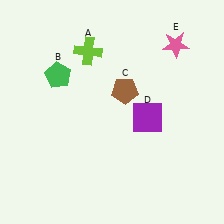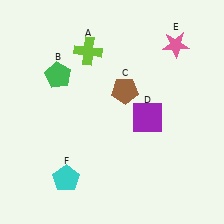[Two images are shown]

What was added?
A cyan pentagon (F) was added in Image 2.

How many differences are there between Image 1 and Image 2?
There is 1 difference between the two images.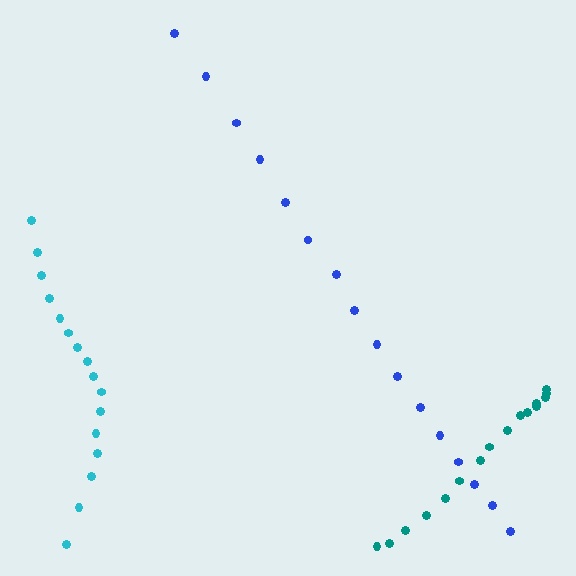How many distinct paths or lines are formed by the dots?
There are 3 distinct paths.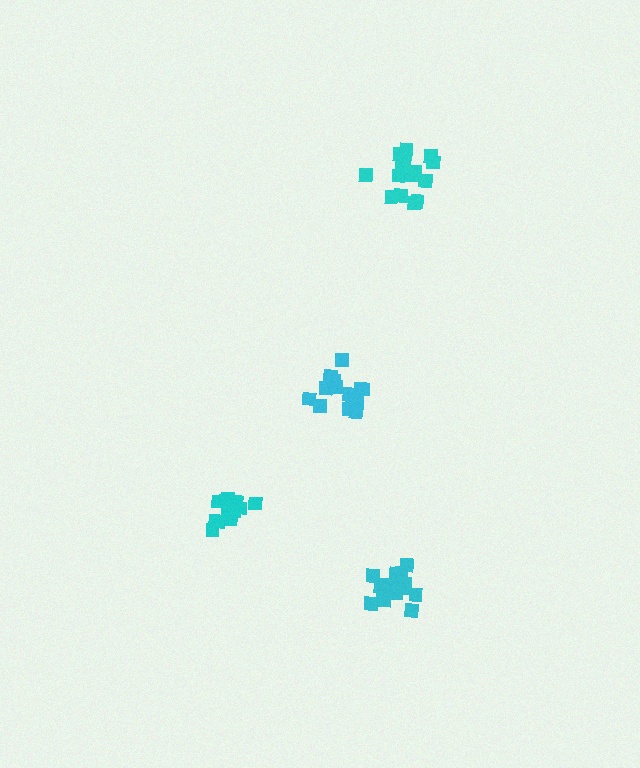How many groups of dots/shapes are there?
There are 4 groups.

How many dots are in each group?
Group 1: 17 dots, Group 2: 16 dots, Group 3: 14 dots, Group 4: 14 dots (61 total).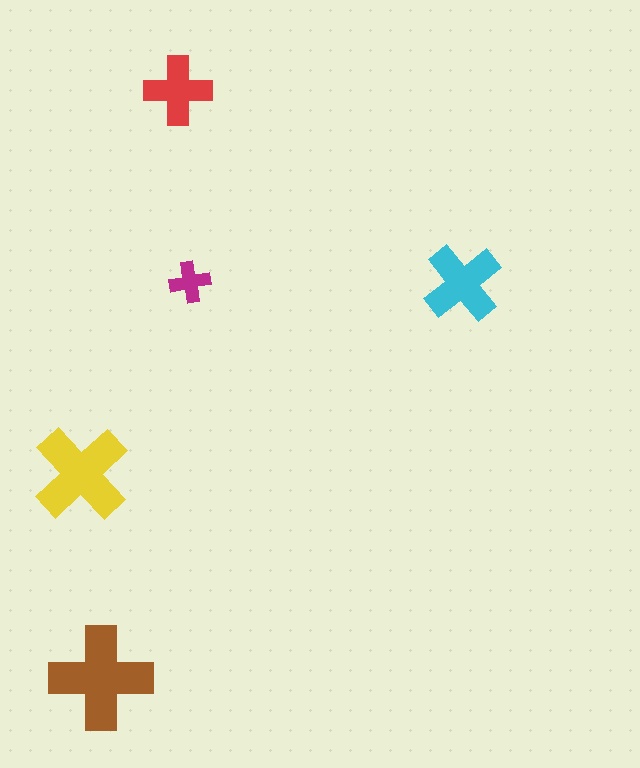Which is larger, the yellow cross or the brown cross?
The brown one.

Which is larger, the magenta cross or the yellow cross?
The yellow one.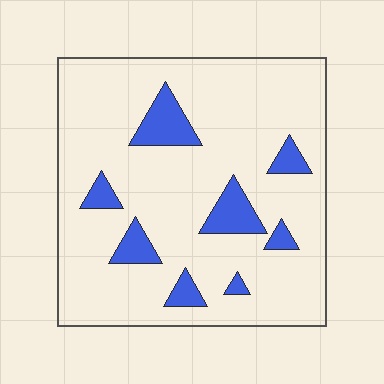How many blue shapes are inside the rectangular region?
8.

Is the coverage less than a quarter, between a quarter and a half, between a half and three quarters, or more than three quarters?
Less than a quarter.